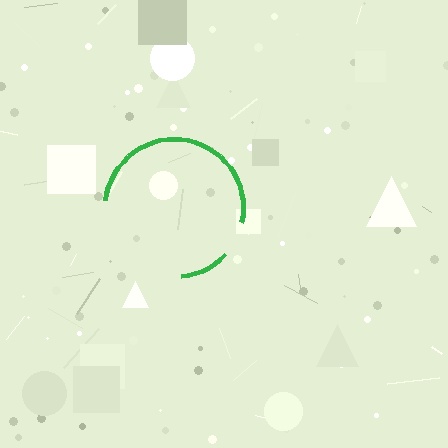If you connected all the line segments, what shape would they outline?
They would outline a circle.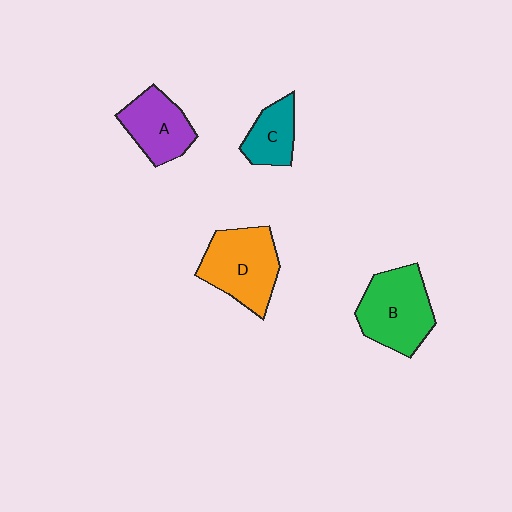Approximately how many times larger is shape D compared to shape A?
Approximately 1.3 times.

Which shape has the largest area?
Shape D (orange).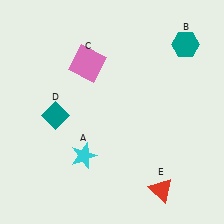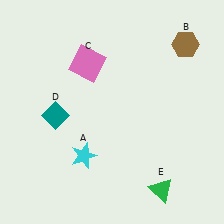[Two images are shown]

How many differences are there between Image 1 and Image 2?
There are 2 differences between the two images.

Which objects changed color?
B changed from teal to brown. E changed from red to green.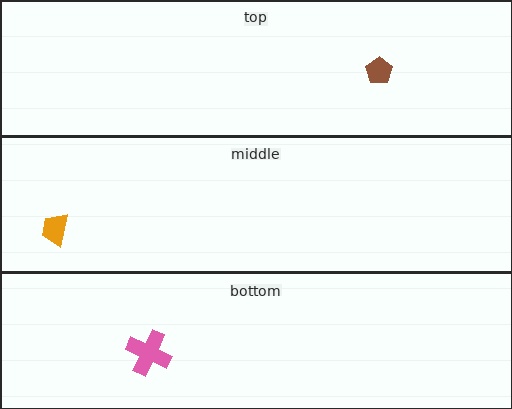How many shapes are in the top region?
1.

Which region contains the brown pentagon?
The top region.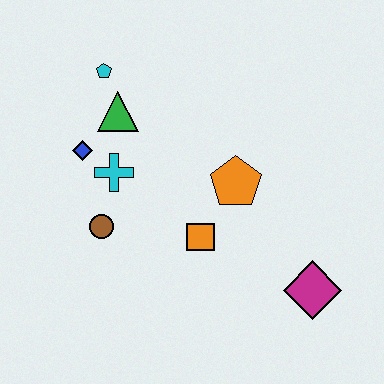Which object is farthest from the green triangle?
The magenta diamond is farthest from the green triangle.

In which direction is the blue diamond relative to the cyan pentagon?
The blue diamond is below the cyan pentagon.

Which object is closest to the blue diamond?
The cyan cross is closest to the blue diamond.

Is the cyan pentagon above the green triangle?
Yes